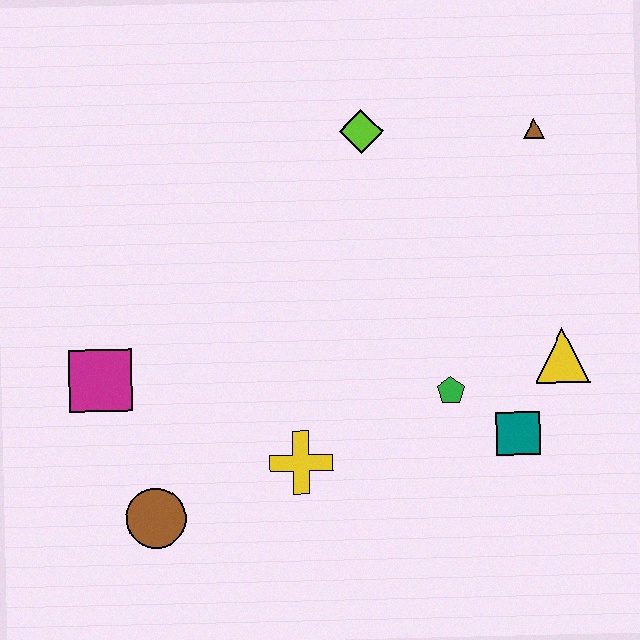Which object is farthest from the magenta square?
The brown triangle is farthest from the magenta square.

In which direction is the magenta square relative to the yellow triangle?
The magenta square is to the left of the yellow triangle.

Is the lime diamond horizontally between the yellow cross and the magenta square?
No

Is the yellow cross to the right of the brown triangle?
No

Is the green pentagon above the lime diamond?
No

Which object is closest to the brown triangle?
The lime diamond is closest to the brown triangle.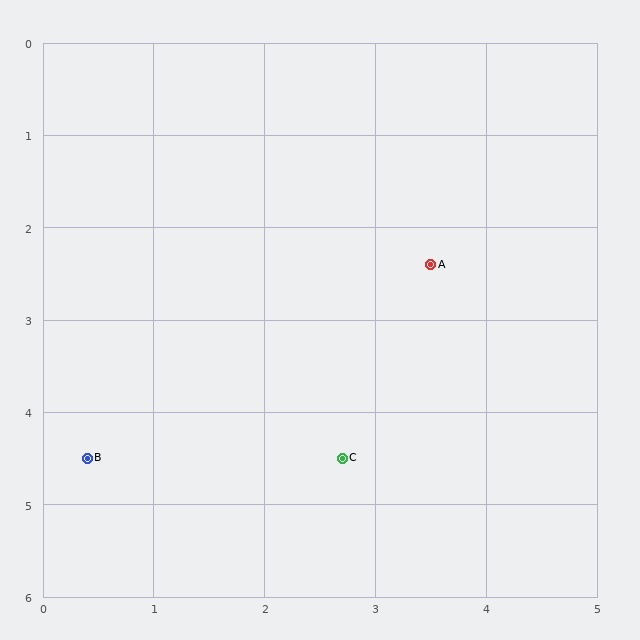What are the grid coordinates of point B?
Point B is at approximately (0.4, 4.5).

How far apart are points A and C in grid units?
Points A and C are about 2.2 grid units apart.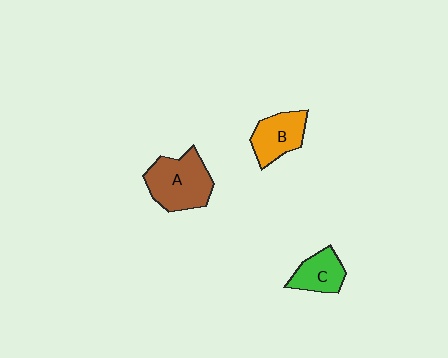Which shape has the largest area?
Shape A (brown).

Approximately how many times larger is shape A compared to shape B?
Approximately 1.5 times.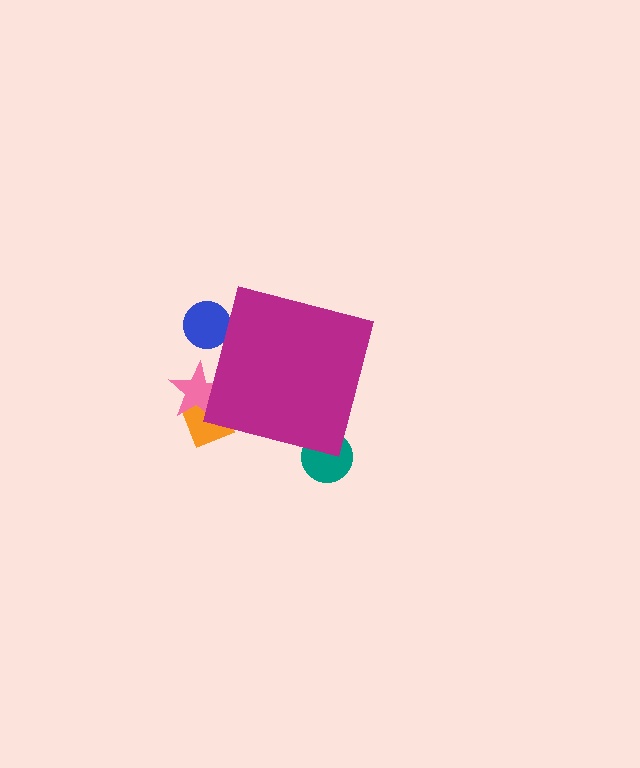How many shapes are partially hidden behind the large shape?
4 shapes are partially hidden.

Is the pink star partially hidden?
Yes, the pink star is partially hidden behind the magenta square.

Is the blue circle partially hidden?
Yes, the blue circle is partially hidden behind the magenta square.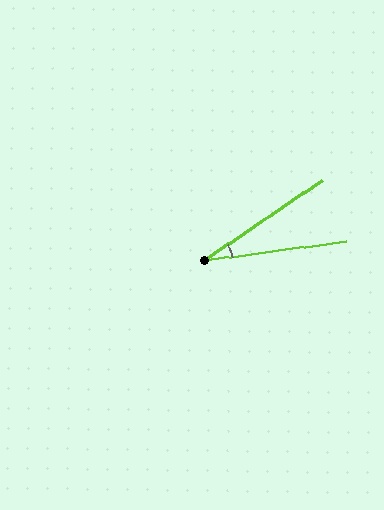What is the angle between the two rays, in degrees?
Approximately 26 degrees.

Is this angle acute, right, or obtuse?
It is acute.